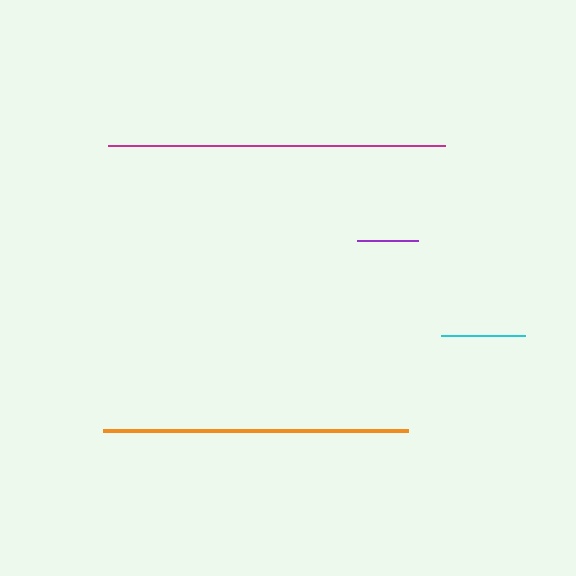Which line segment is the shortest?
The purple line is the shortest at approximately 61 pixels.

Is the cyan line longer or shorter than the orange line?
The orange line is longer than the cyan line.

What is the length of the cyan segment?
The cyan segment is approximately 83 pixels long.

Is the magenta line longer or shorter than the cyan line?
The magenta line is longer than the cyan line.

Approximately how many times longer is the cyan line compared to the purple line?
The cyan line is approximately 1.4 times the length of the purple line.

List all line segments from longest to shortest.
From longest to shortest: magenta, orange, cyan, purple.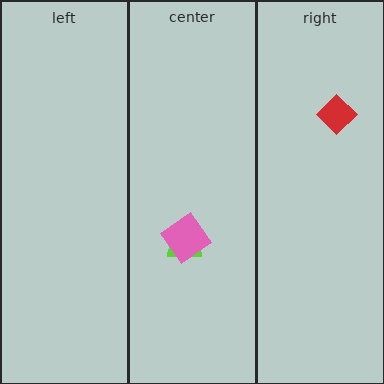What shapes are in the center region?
The lime semicircle, the pink diamond.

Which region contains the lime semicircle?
The center region.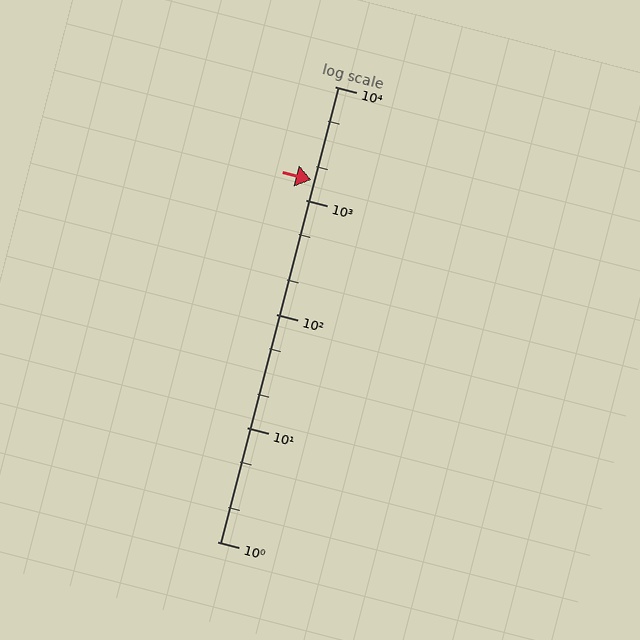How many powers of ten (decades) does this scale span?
The scale spans 4 decades, from 1 to 10000.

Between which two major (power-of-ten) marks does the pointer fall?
The pointer is between 1000 and 10000.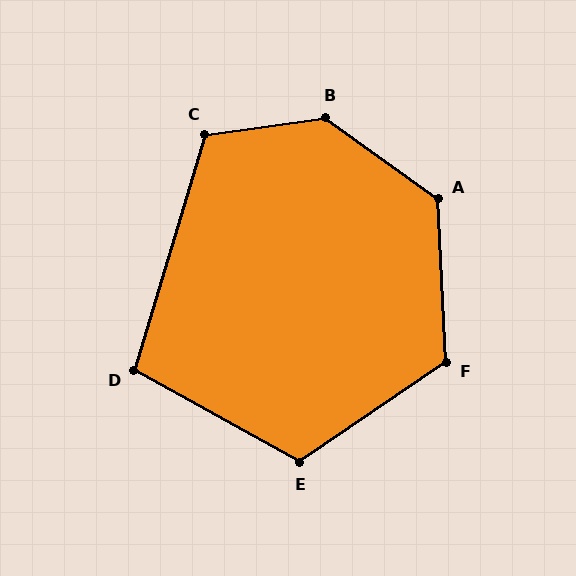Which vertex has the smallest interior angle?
D, at approximately 102 degrees.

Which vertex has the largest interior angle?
B, at approximately 136 degrees.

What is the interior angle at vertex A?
Approximately 129 degrees (obtuse).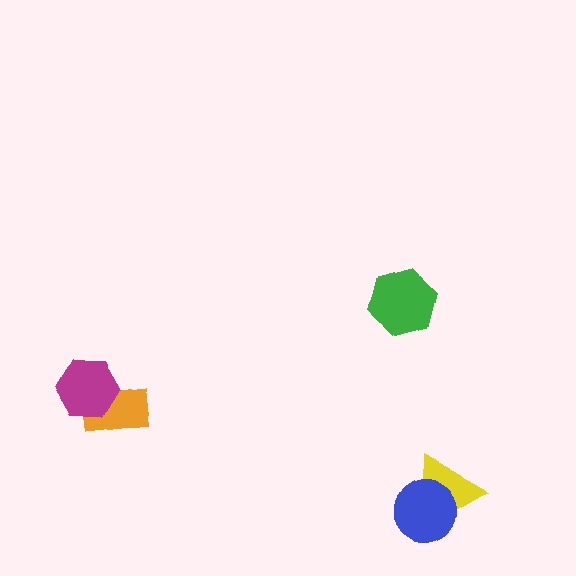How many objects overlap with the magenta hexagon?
1 object overlaps with the magenta hexagon.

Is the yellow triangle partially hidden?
Yes, it is partially covered by another shape.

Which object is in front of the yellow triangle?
The blue circle is in front of the yellow triangle.